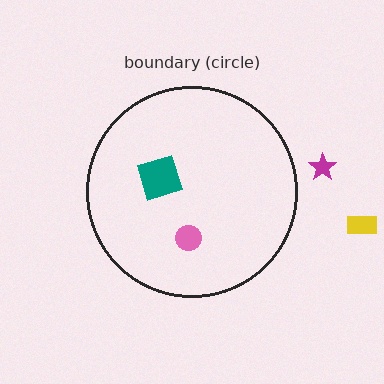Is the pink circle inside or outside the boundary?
Inside.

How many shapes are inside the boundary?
2 inside, 2 outside.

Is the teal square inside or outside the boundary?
Inside.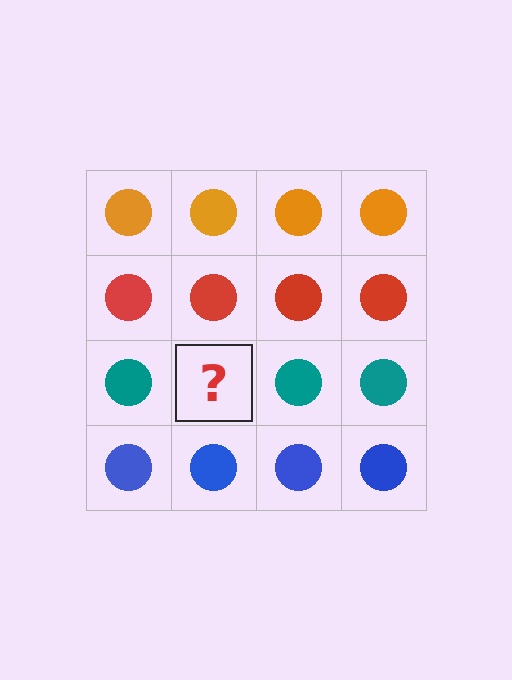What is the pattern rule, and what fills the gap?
The rule is that each row has a consistent color. The gap should be filled with a teal circle.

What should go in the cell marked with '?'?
The missing cell should contain a teal circle.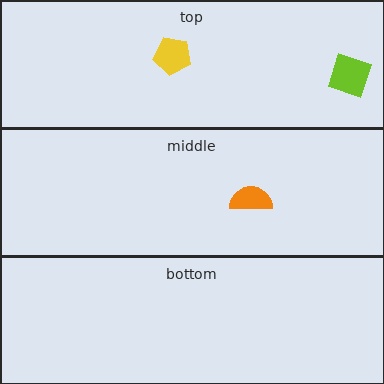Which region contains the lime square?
The top region.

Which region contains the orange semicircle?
The middle region.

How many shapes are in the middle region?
1.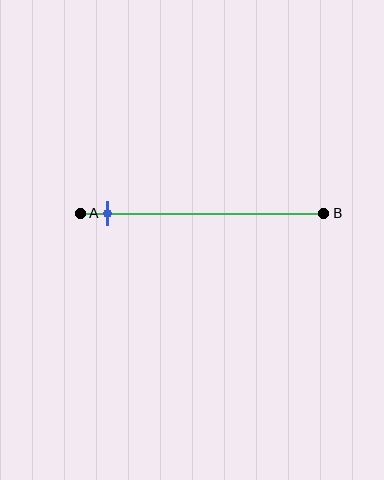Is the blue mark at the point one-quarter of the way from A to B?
No, the mark is at about 10% from A, not at the 25% one-quarter point.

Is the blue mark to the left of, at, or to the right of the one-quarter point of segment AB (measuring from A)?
The blue mark is to the left of the one-quarter point of segment AB.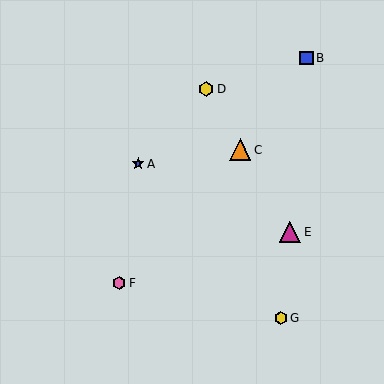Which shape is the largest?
The orange triangle (labeled C) is the largest.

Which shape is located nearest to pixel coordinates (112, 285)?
The pink hexagon (labeled F) at (119, 283) is nearest to that location.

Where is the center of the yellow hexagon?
The center of the yellow hexagon is at (281, 318).